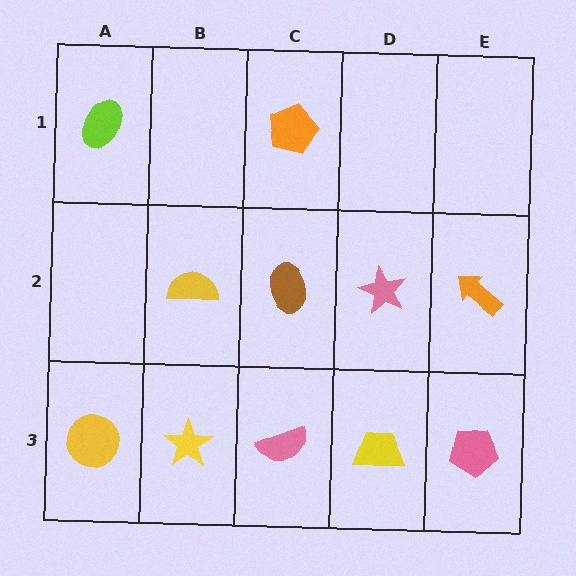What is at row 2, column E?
An orange arrow.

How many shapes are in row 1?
2 shapes.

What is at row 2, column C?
A brown ellipse.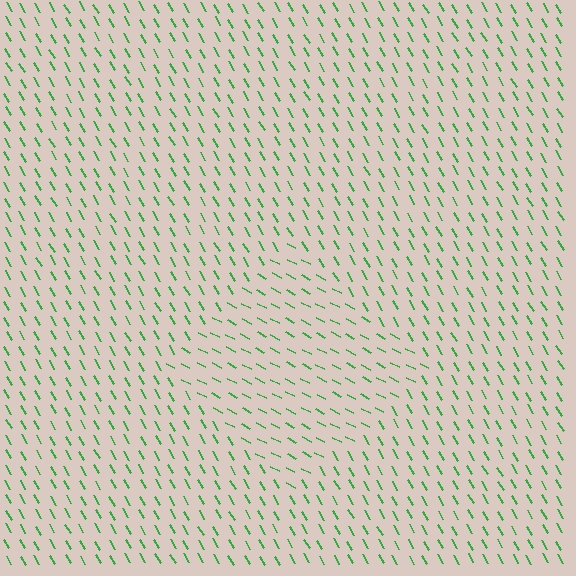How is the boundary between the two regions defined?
The boundary is defined purely by a change in line orientation (approximately 32 degrees difference). All lines are the same color and thickness.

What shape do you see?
I see a diamond.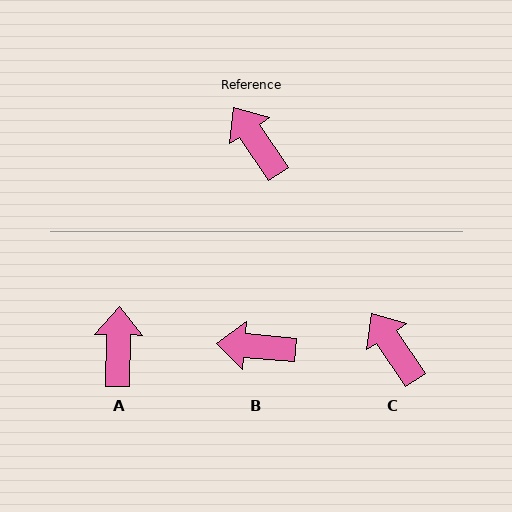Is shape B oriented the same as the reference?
No, it is off by about 51 degrees.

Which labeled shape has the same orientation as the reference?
C.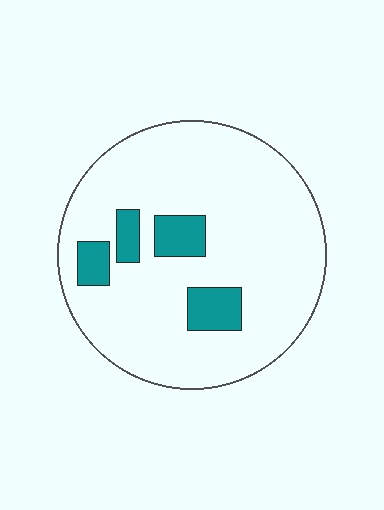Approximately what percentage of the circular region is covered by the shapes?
Approximately 15%.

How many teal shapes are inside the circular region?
4.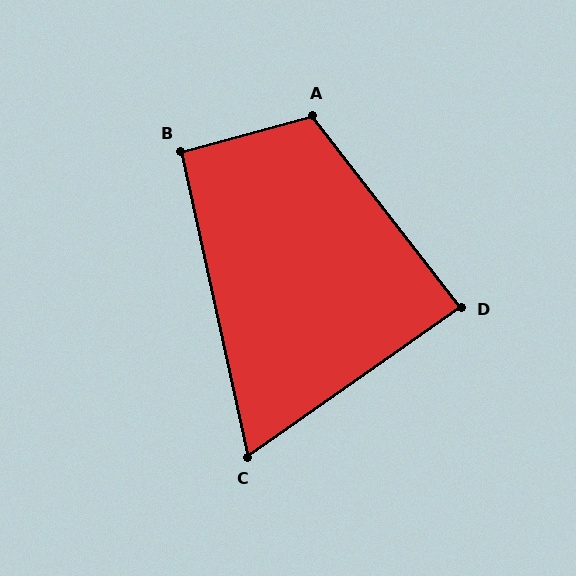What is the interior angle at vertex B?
Approximately 93 degrees (approximately right).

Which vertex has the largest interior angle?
A, at approximately 113 degrees.